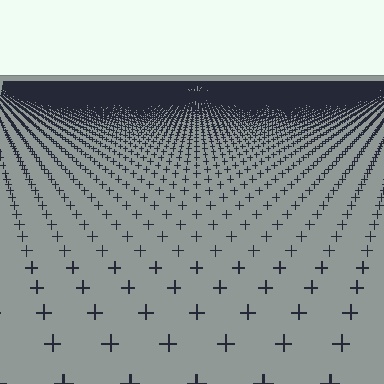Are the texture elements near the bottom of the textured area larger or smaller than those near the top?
Larger. Near the bottom, elements are closer to the viewer and appear at a bigger on-screen size.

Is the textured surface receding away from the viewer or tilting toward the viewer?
The surface is receding away from the viewer. Texture elements get smaller and denser toward the top.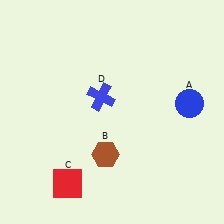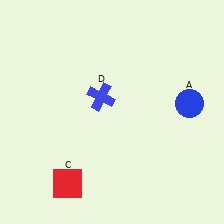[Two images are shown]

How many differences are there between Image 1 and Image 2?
There is 1 difference between the two images.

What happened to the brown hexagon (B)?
The brown hexagon (B) was removed in Image 2. It was in the bottom-left area of Image 1.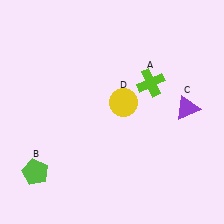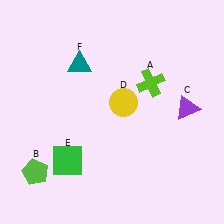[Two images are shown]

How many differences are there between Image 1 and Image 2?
There are 2 differences between the two images.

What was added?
A green square (E), a teal triangle (F) were added in Image 2.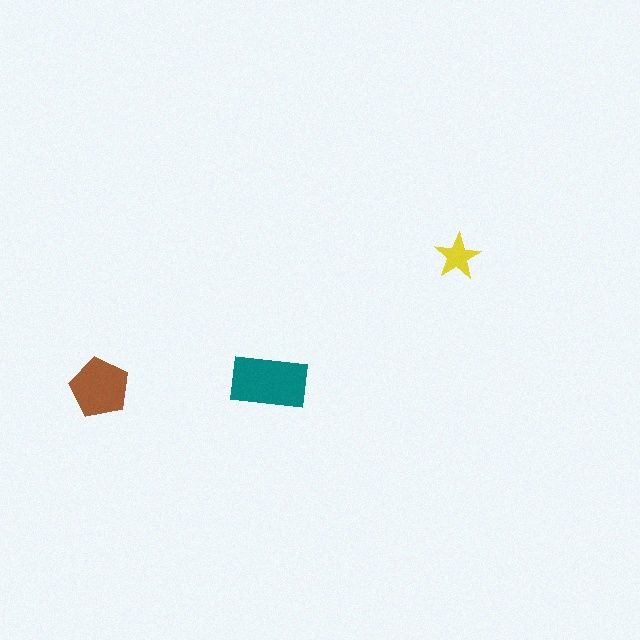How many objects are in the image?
There are 3 objects in the image.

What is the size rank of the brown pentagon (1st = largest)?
2nd.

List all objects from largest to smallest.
The teal rectangle, the brown pentagon, the yellow star.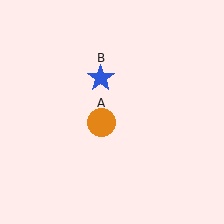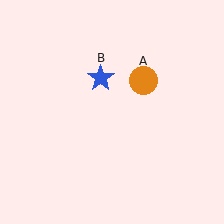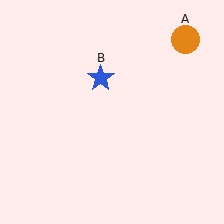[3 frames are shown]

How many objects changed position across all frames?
1 object changed position: orange circle (object A).